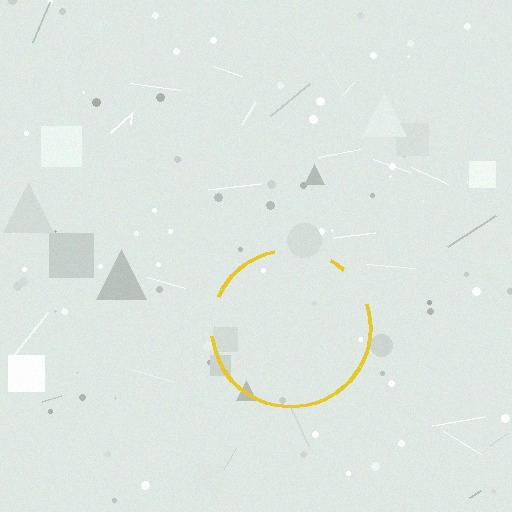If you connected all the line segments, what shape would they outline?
They would outline a circle.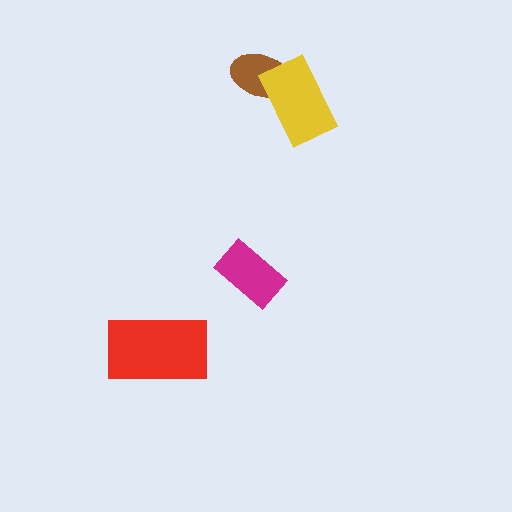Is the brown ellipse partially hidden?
Yes, it is partially covered by another shape.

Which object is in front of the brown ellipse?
The yellow rectangle is in front of the brown ellipse.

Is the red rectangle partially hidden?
No, no other shape covers it.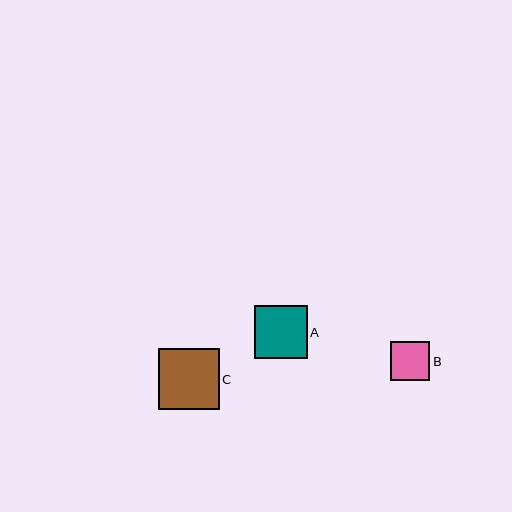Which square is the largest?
Square C is the largest with a size of approximately 61 pixels.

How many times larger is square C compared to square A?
Square C is approximately 1.2 times the size of square A.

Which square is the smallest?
Square B is the smallest with a size of approximately 40 pixels.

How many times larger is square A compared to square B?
Square A is approximately 1.3 times the size of square B.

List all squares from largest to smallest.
From largest to smallest: C, A, B.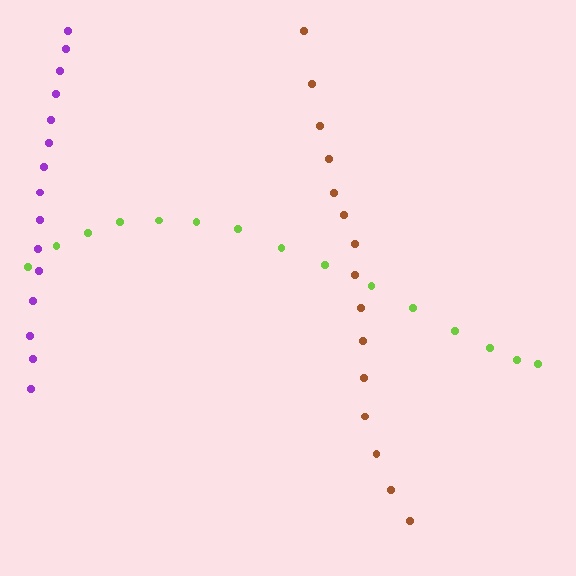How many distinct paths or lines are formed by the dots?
There are 3 distinct paths.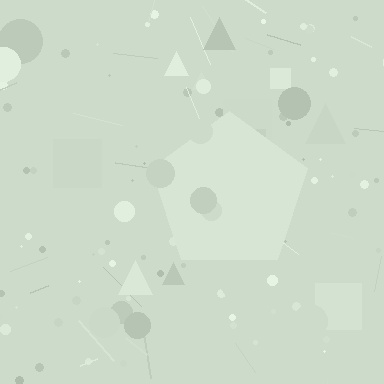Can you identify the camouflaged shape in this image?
The camouflaged shape is a pentagon.